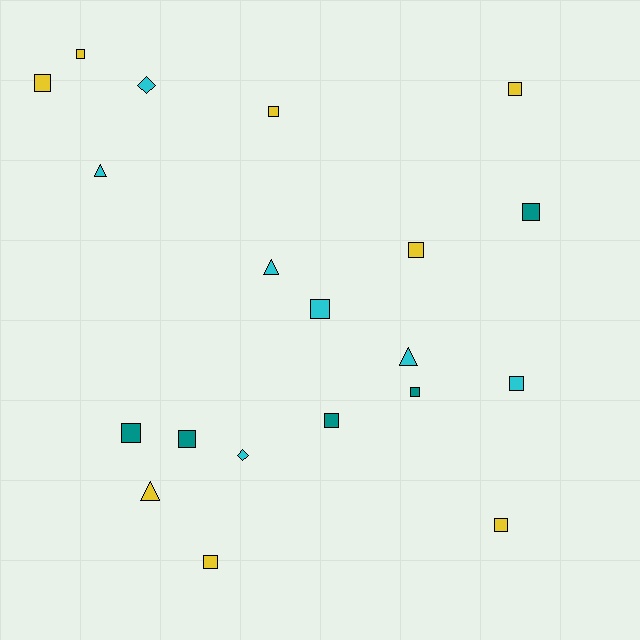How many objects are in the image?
There are 20 objects.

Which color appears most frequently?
Yellow, with 8 objects.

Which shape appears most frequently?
Square, with 14 objects.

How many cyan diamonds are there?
There are 2 cyan diamonds.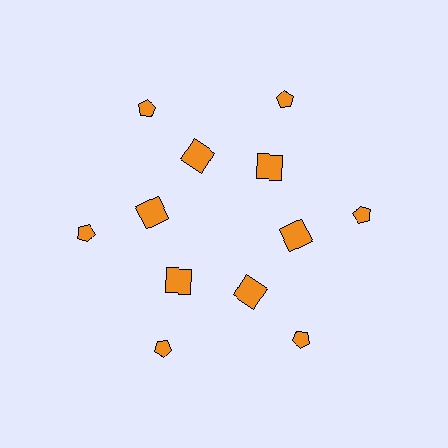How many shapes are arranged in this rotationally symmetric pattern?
There are 12 shapes, arranged in 6 groups of 2.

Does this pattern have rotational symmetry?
Yes, this pattern has 6-fold rotational symmetry. It looks the same after rotating 60 degrees around the center.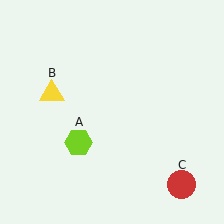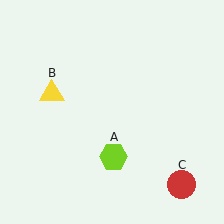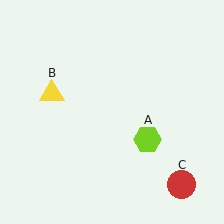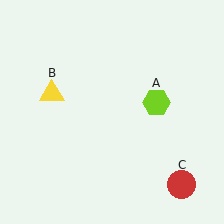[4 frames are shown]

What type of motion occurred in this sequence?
The lime hexagon (object A) rotated counterclockwise around the center of the scene.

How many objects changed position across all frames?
1 object changed position: lime hexagon (object A).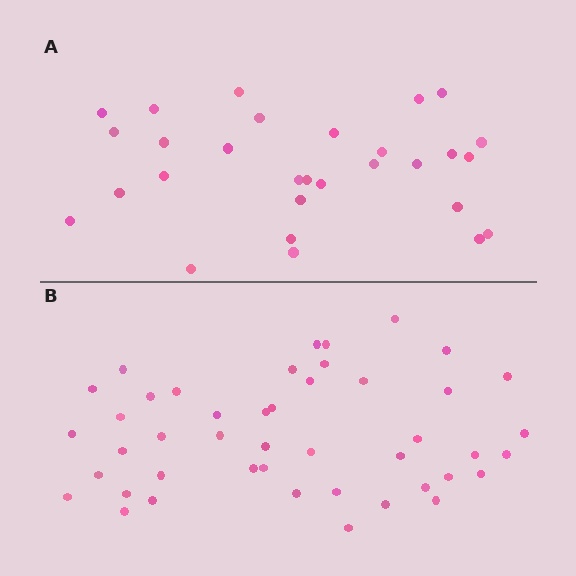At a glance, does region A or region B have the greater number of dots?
Region B (the bottom region) has more dots.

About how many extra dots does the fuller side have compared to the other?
Region B has approximately 15 more dots than region A.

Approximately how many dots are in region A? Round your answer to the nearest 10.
About 30 dots. (The exact count is 29, which rounds to 30.)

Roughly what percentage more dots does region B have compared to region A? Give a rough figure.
About 55% more.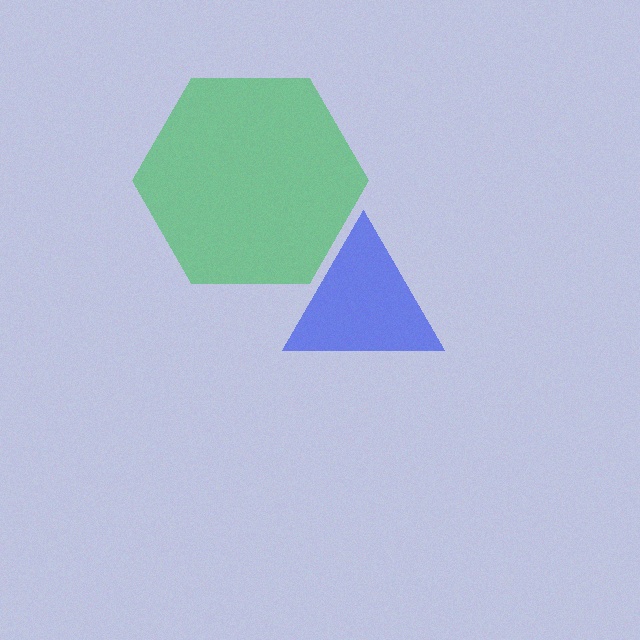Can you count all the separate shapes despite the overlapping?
Yes, there are 2 separate shapes.